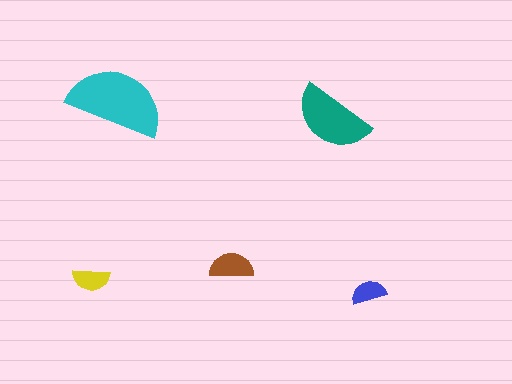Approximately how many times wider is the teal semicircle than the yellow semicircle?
About 2 times wider.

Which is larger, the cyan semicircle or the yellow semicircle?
The cyan one.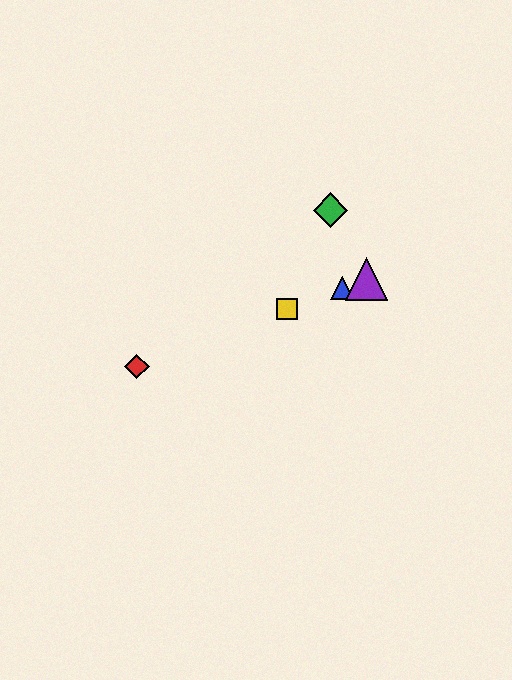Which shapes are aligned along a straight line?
The red diamond, the blue triangle, the yellow square, the purple triangle are aligned along a straight line.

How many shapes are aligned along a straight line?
4 shapes (the red diamond, the blue triangle, the yellow square, the purple triangle) are aligned along a straight line.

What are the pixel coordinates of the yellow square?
The yellow square is at (287, 309).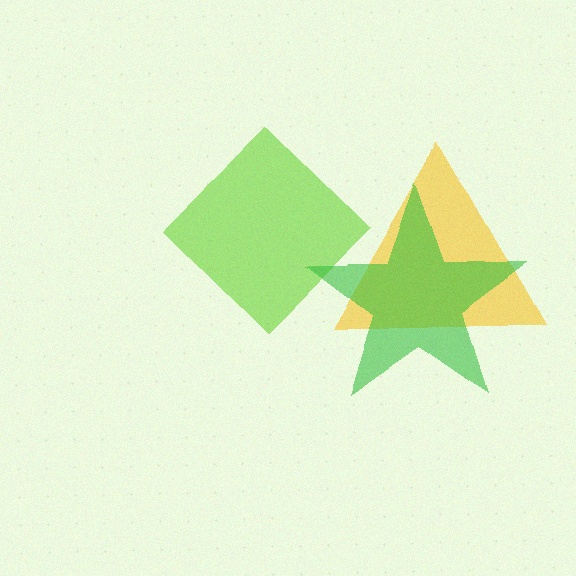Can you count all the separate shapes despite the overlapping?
Yes, there are 3 separate shapes.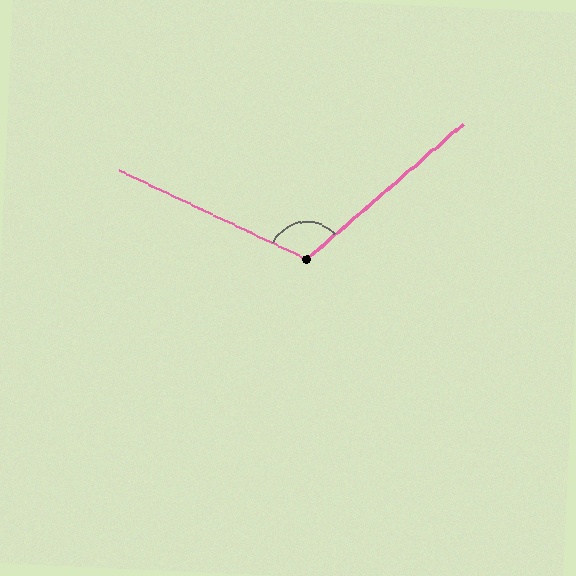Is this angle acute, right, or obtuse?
It is obtuse.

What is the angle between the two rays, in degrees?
Approximately 114 degrees.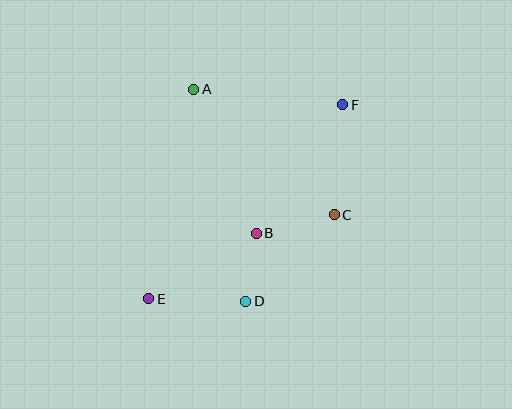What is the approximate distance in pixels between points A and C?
The distance between A and C is approximately 188 pixels.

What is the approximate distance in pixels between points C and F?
The distance between C and F is approximately 110 pixels.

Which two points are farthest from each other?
Points E and F are farthest from each other.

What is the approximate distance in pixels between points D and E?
The distance between D and E is approximately 97 pixels.